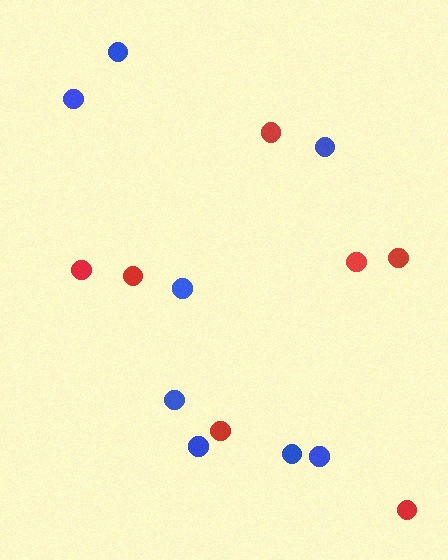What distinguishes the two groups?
There are 2 groups: one group of red circles (7) and one group of blue circles (8).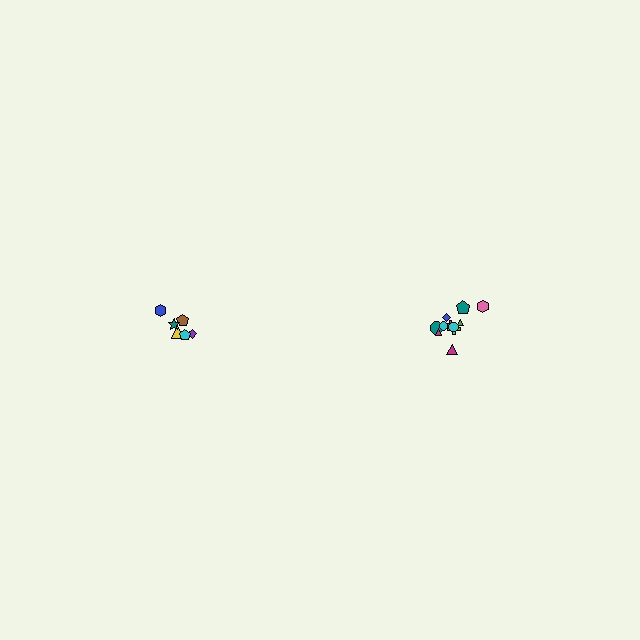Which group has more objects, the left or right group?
The right group.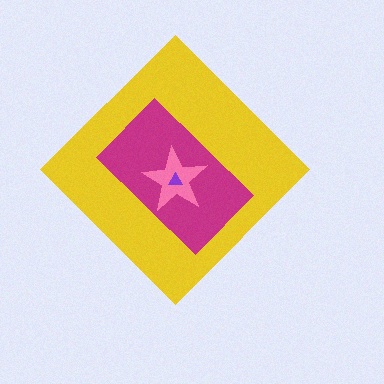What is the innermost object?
The purple triangle.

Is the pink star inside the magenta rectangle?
Yes.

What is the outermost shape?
The yellow diamond.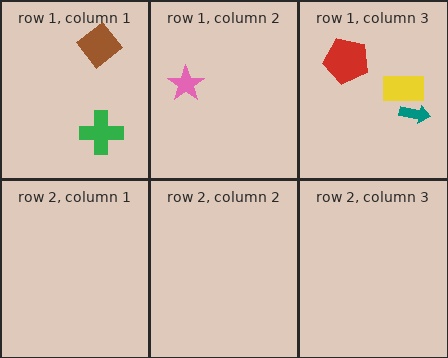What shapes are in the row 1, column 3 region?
The red pentagon, the teal arrow, the yellow rectangle.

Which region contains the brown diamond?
The row 1, column 1 region.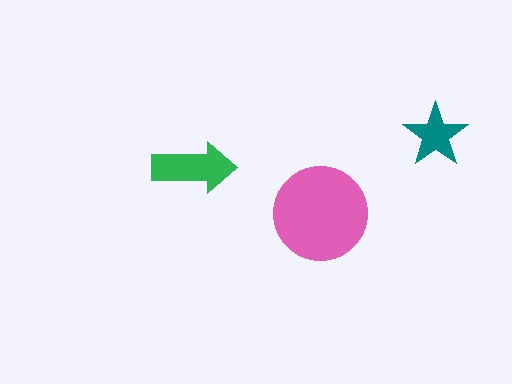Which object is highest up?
The teal star is topmost.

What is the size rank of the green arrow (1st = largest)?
2nd.